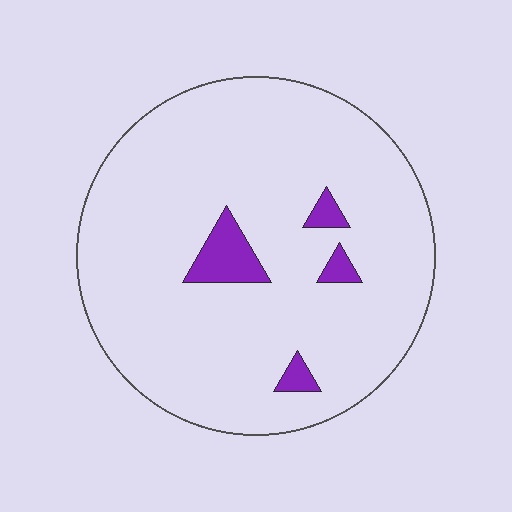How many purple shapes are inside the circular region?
4.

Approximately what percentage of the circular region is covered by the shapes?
Approximately 5%.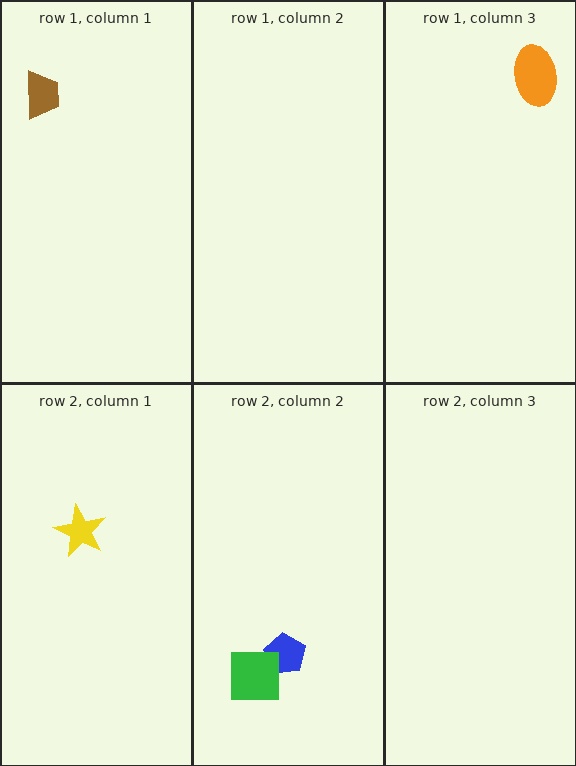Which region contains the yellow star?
The row 2, column 1 region.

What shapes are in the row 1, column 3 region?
The orange ellipse.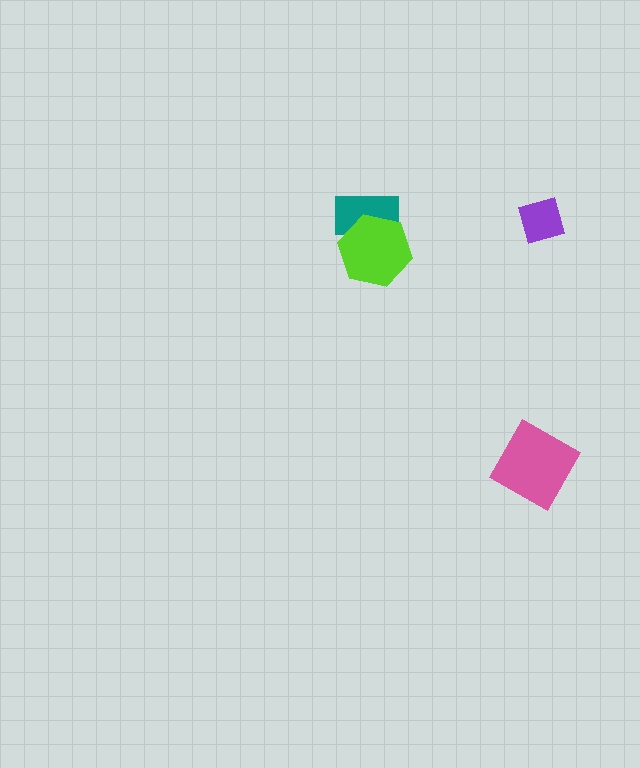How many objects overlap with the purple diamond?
0 objects overlap with the purple diamond.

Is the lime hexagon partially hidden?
No, no other shape covers it.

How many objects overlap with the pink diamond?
0 objects overlap with the pink diamond.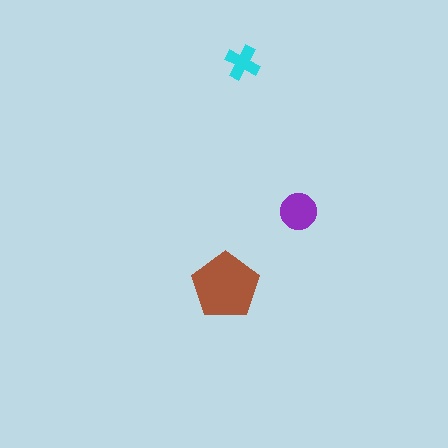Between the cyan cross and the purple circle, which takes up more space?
The purple circle.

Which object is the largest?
The brown pentagon.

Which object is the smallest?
The cyan cross.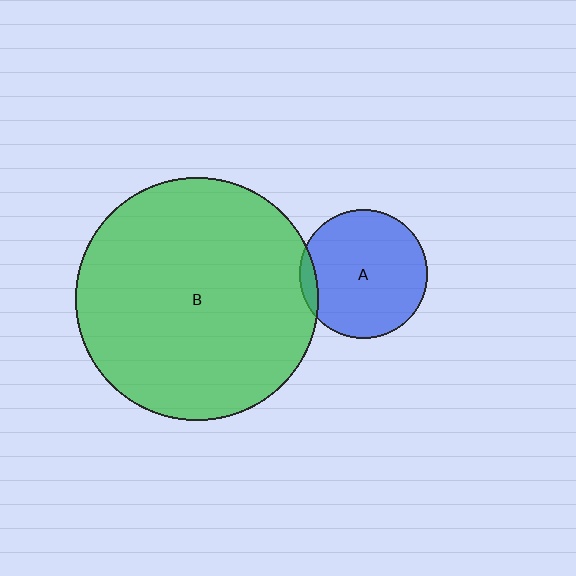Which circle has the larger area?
Circle B (green).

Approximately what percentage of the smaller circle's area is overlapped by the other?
Approximately 5%.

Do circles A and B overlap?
Yes.